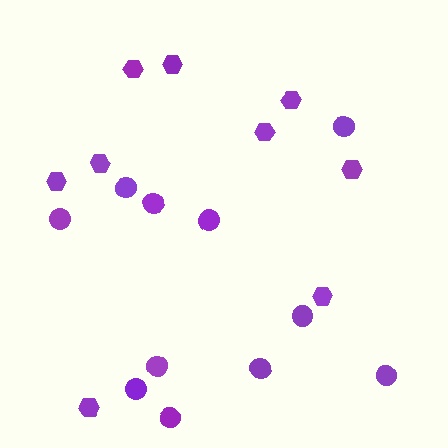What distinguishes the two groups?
There are 2 groups: one group of circles (11) and one group of hexagons (9).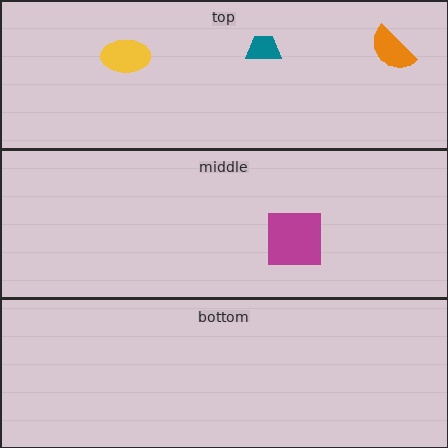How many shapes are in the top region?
3.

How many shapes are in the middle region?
1.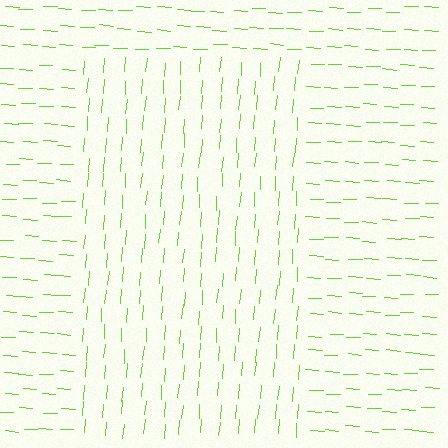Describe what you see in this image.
The image is filled with small lime line segments. A rectangle region in the image has lines oriented differently from the surrounding lines, creating a visible texture boundary.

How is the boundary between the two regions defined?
The boundary is defined purely by a change in line orientation (approximately 88 degrees difference). All lines are the same color and thickness.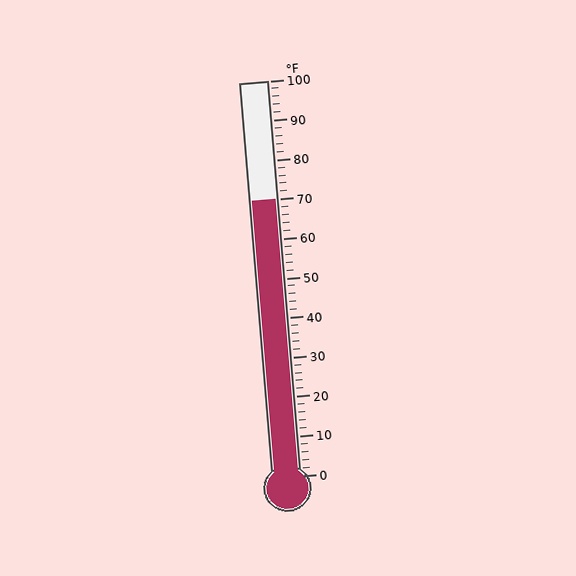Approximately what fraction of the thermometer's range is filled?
The thermometer is filled to approximately 70% of its range.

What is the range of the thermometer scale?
The thermometer scale ranges from 0°F to 100°F.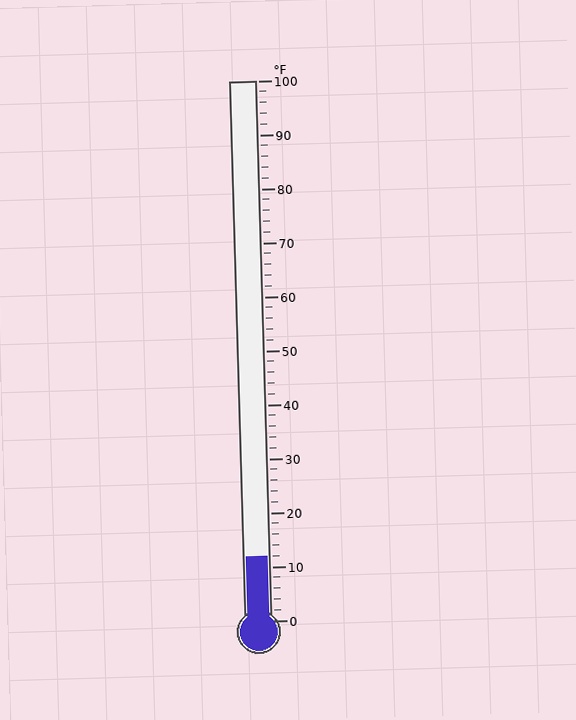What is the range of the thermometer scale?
The thermometer scale ranges from 0°F to 100°F.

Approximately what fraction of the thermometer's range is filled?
The thermometer is filled to approximately 10% of its range.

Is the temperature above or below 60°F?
The temperature is below 60°F.